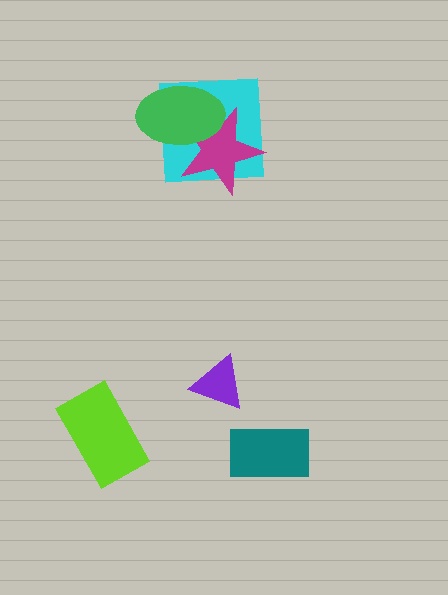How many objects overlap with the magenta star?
2 objects overlap with the magenta star.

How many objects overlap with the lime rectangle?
0 objects overlap with the lime rectangle.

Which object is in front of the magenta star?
The green ellipse is in front of the magenta star.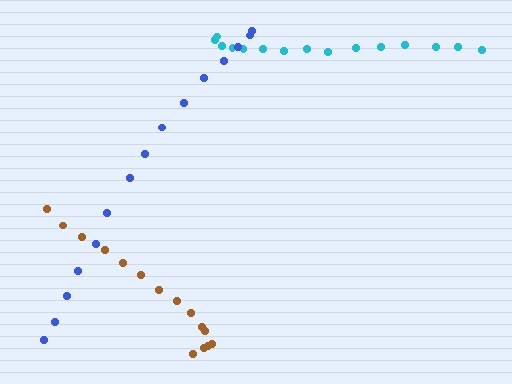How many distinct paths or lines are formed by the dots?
There are 3 distinct paths.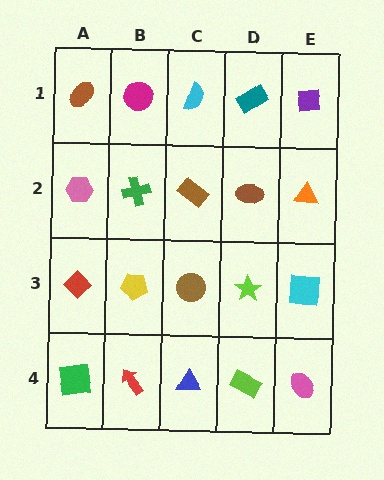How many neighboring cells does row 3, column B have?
4.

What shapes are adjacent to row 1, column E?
An orange triangle (row 2, column E), a teal rectangle (row 1, column D).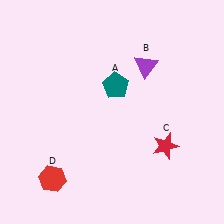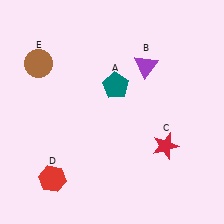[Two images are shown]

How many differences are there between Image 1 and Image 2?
There is 1 difference between the two images.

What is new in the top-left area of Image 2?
A brown circle (E) was added in the top-left area of Image 2.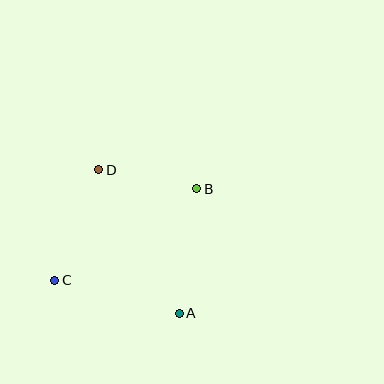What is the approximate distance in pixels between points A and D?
The distance between A and D is approximately 164 pixels.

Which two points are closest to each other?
Points B and D are closest to each other.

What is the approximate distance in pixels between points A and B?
The distance between A and B is approximately 125 pixels.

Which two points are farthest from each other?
Points B and C are farthest from each other.